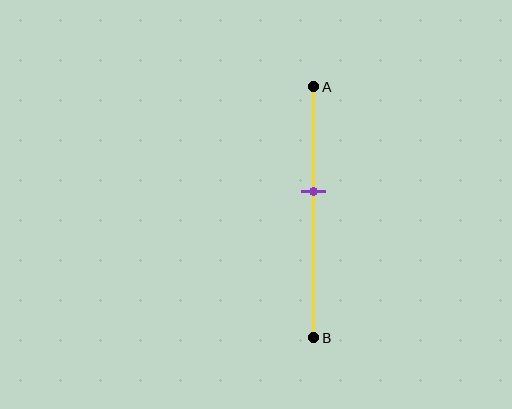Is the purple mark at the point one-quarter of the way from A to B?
No, the mark is at about 40% from A, not at the 25% one-quarter point.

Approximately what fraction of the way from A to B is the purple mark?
The purple mark is approximately 40% of the way from A to B.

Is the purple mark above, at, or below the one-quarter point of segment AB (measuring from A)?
The purple mark is below the one-quarter point of segment AB.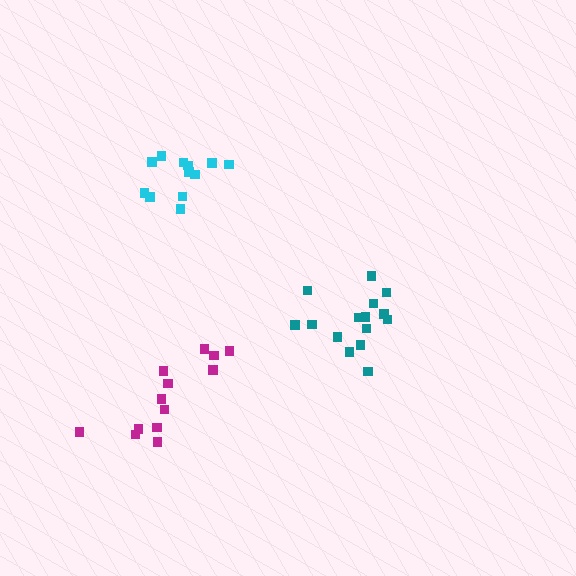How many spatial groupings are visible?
There are 3 spatial groupings.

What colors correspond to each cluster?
The clusters are colored: teal, cyan, magenta.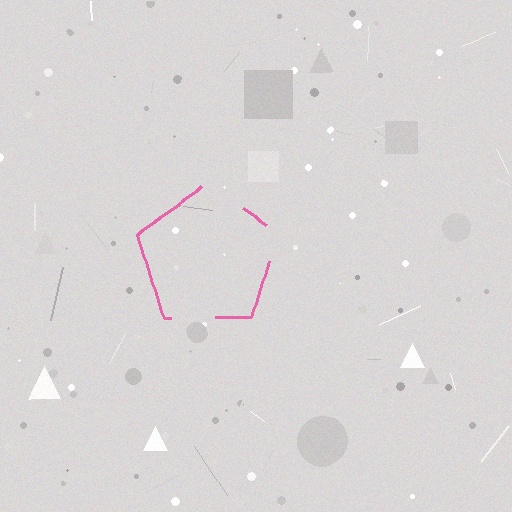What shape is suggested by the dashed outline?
The dashed outline suggests a pentagon.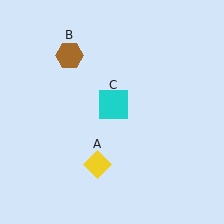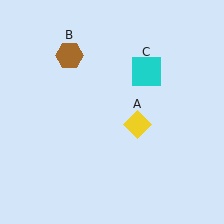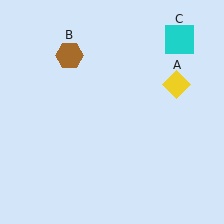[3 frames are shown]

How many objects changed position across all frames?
2 objects changed position: yellow diamond (object A), cyan square (object C).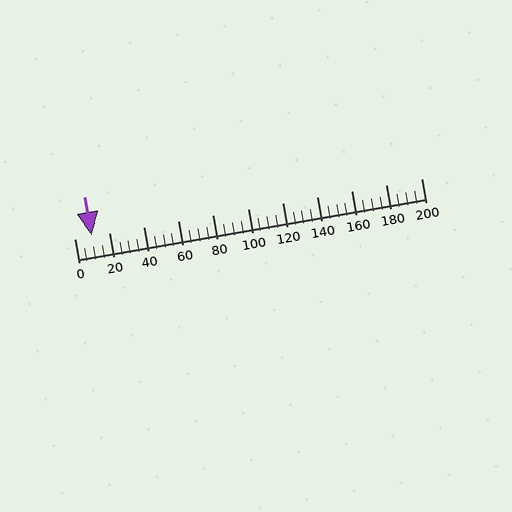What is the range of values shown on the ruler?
The ruler shows values from 0 to 200.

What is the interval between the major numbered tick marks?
The major tick marks are spaced 20 units apart.